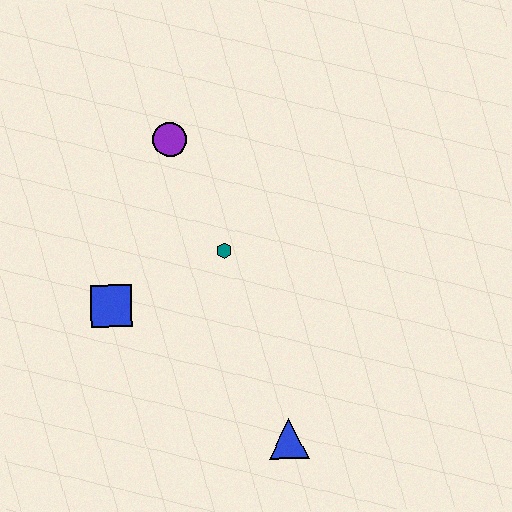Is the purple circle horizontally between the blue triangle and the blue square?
Yes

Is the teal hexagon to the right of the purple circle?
Yes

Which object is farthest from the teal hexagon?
The blue triangle is farthest from the teal hexagon.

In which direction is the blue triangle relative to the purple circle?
The blue triangle is below the purple circle.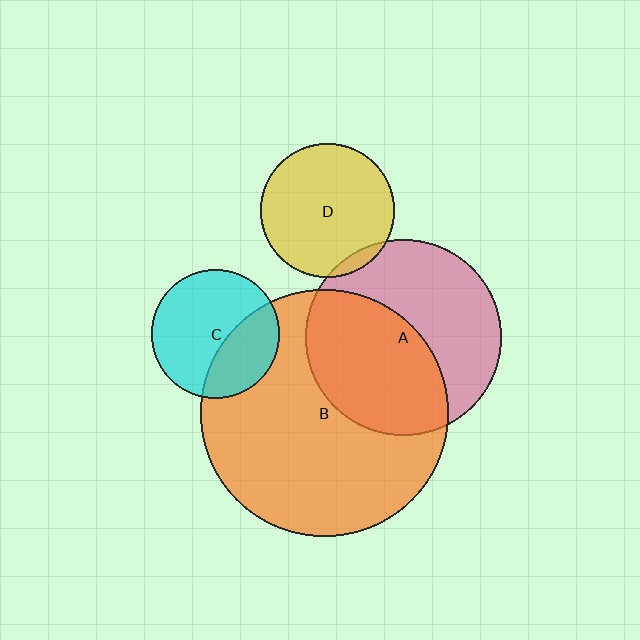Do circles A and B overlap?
Yes.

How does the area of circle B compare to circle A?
Approximately 1.6 times.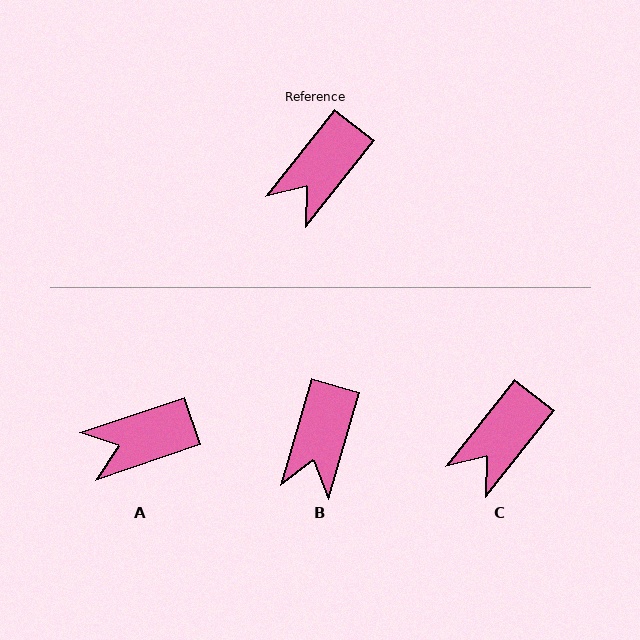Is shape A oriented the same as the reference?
No, it is off by about 33 degrees.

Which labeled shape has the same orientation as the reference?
C.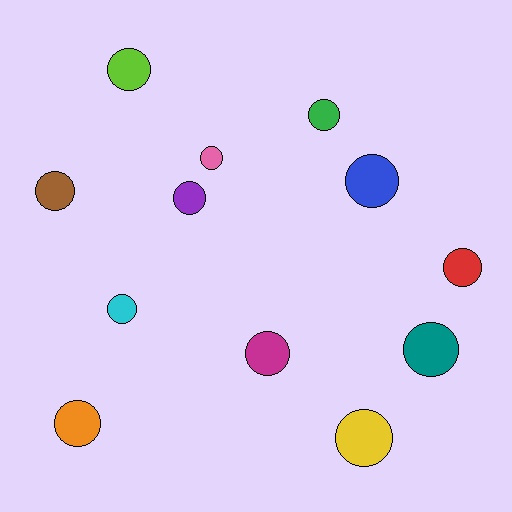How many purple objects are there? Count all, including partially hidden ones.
There is 1 purple object.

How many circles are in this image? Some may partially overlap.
There are 12 circles.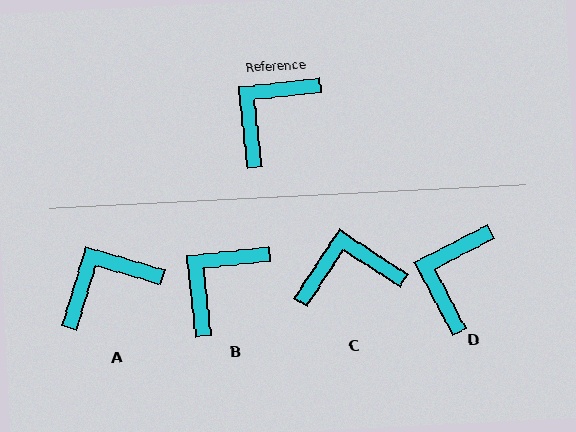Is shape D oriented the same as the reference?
No, it is off by about 21 degrees.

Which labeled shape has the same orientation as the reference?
B.